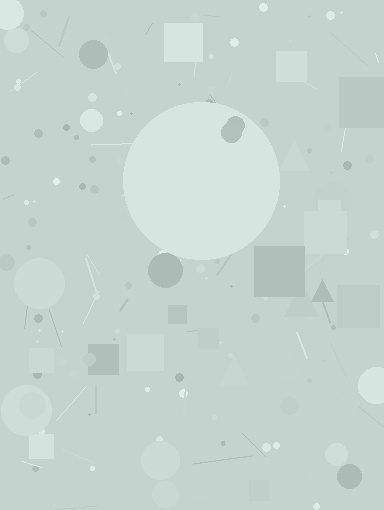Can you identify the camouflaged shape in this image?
The camouflaged shape is a circle.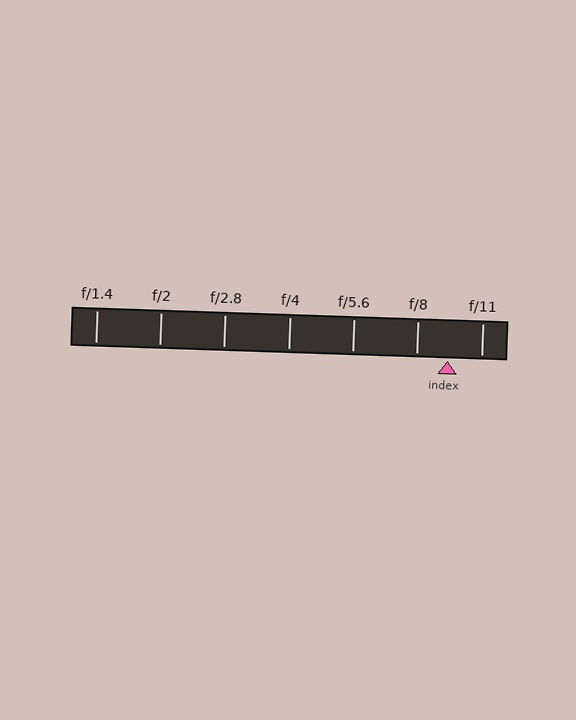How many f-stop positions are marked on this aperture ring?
There are 7 f-stop positions marked.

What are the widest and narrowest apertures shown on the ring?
The widest aperture shown is f/1.4 and the narrowest is f/11.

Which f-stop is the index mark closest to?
The index mark is closest to f/8.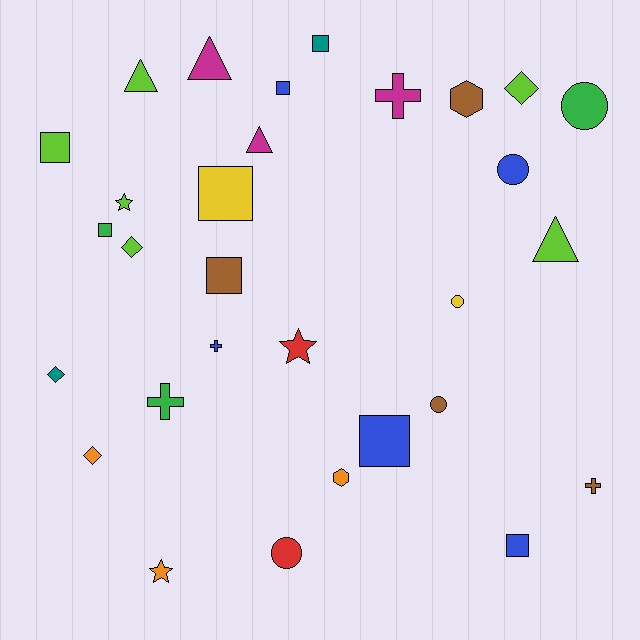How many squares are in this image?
There are 8 squares.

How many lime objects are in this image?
There are 6 lime objects.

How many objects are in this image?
There are 30 objects.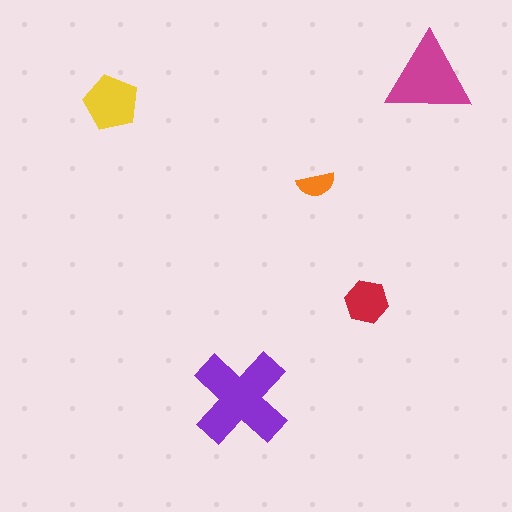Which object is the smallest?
The orange semicircle.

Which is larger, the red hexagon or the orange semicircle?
The red hexagon.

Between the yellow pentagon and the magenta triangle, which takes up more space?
The magenta triangle.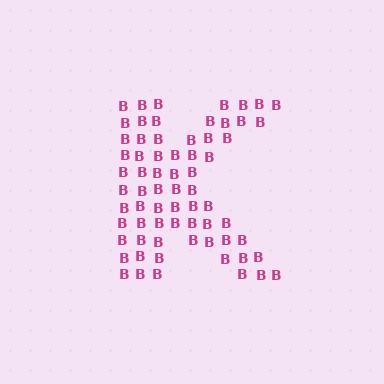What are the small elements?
The small elements are letter B's.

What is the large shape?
The large shape is the letter K.